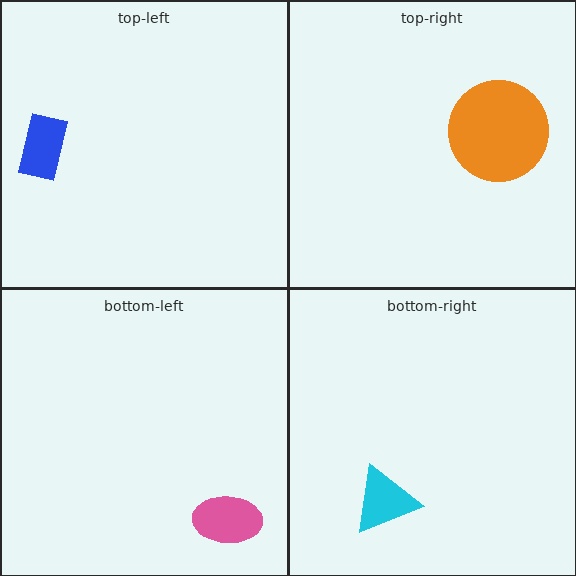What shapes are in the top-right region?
The orange circle.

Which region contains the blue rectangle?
The top-left region.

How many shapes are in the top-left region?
1.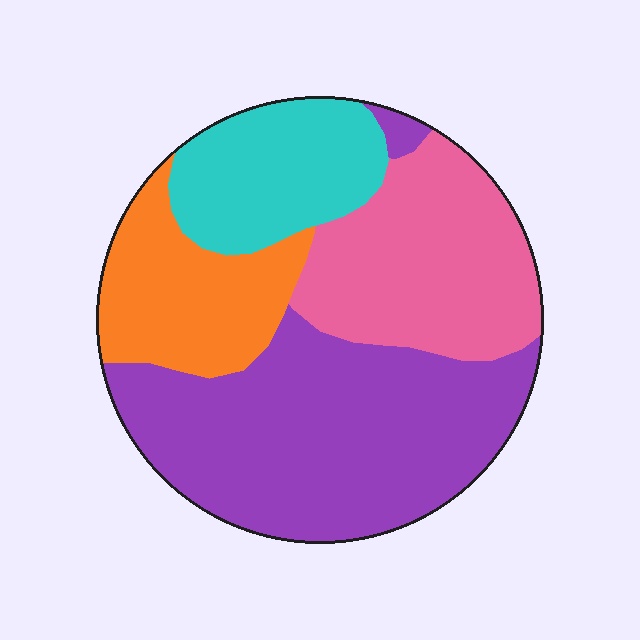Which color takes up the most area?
Purple, at roughly 40%.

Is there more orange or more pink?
Pink.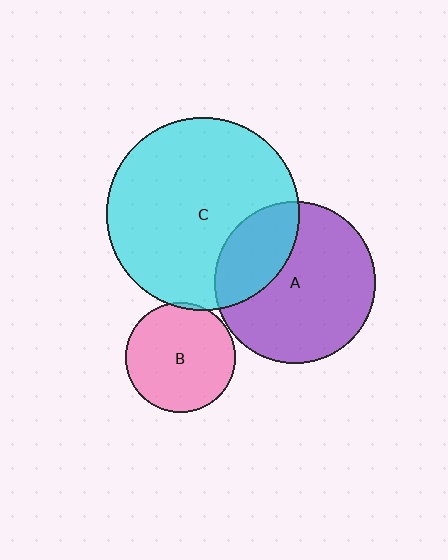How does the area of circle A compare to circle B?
Approximately 2.1 times.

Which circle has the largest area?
Circle C (cyan).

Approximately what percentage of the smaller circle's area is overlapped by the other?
Approximately 30%.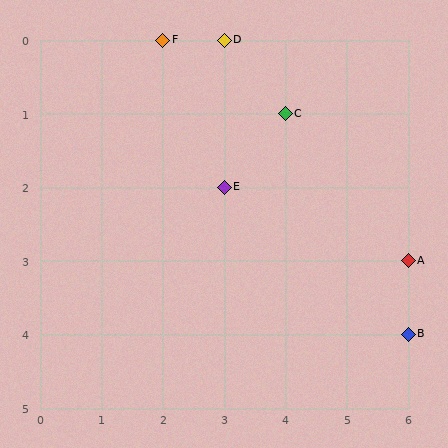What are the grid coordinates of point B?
Point B is at grid coordinates (6, 4).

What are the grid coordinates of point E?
Point E is at grid coordinates (3, 2).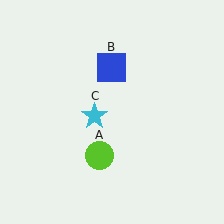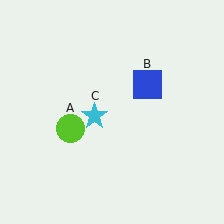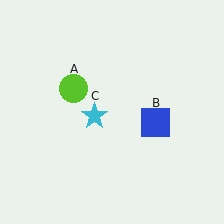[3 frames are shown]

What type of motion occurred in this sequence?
The lime circle (object A), blue square (object B) rotated clockwise around the center of the scene.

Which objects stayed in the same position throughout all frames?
Cyan star (object C) remained stationary.